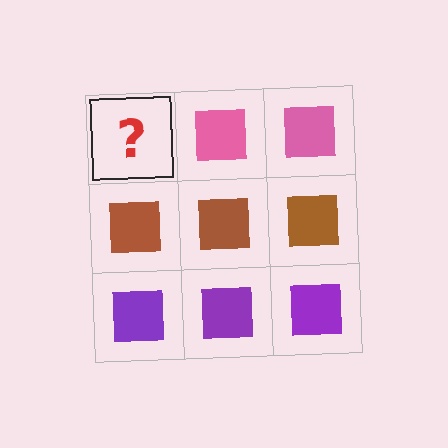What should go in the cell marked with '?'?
The missing cell should contain a pink square.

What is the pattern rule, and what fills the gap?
The rule is that each row has a consistent color. The gap should be filled with a pink square.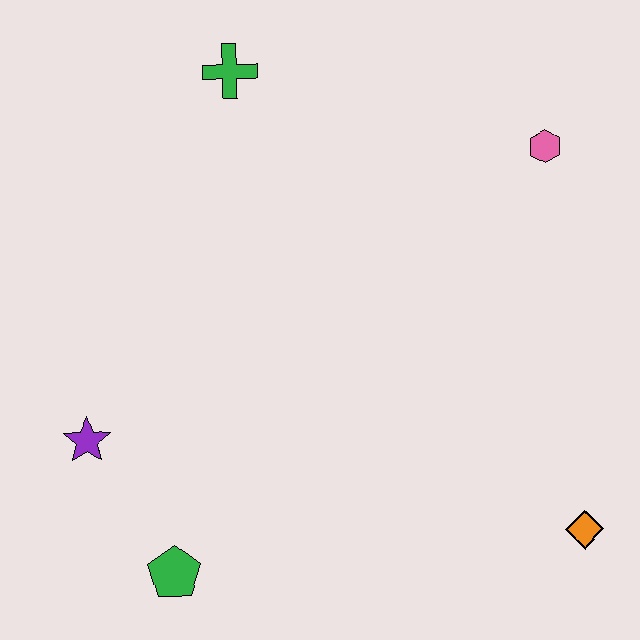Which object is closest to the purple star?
The green pentagon is closest to the purple star.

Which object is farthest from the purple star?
The pink hexagon is farthest from the purple star.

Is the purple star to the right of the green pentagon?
No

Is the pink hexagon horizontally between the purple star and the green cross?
No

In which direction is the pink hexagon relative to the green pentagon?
The pink hexagon is above the green pentagon.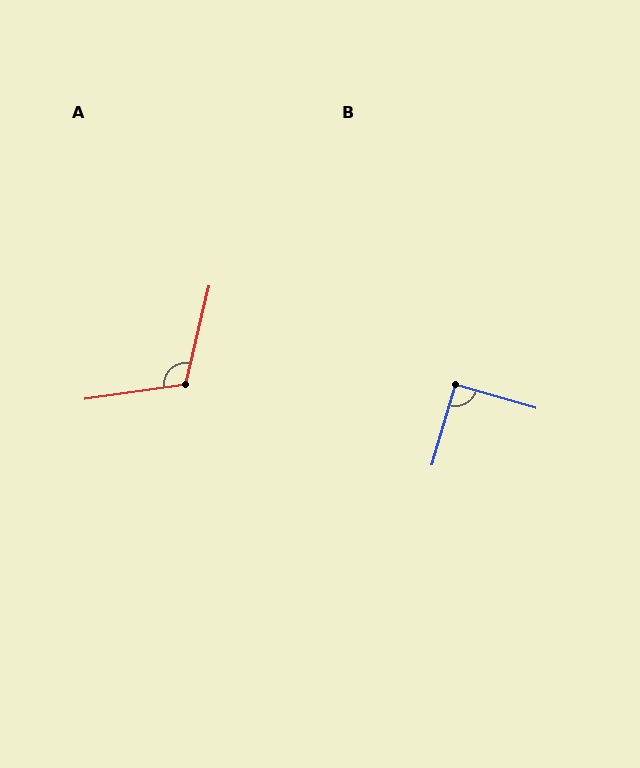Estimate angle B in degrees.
Approximately 90 degrees.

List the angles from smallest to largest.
B (90°), A (112°).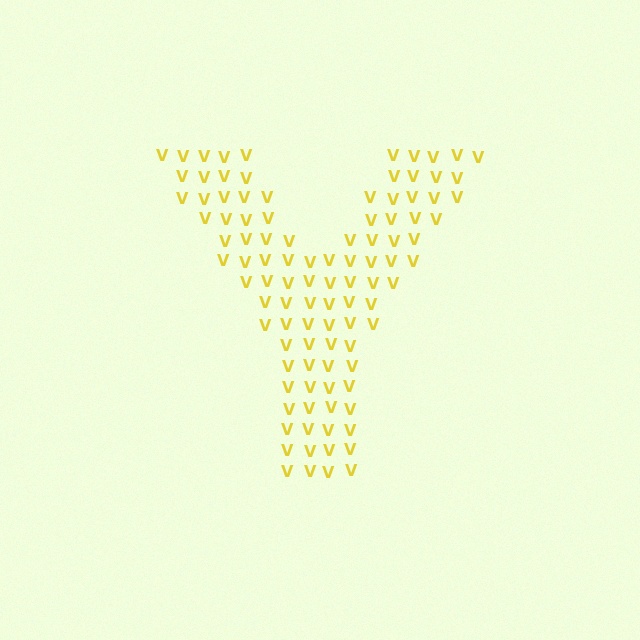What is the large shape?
The large shape is the letter Y.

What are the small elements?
The small elements are letter V's.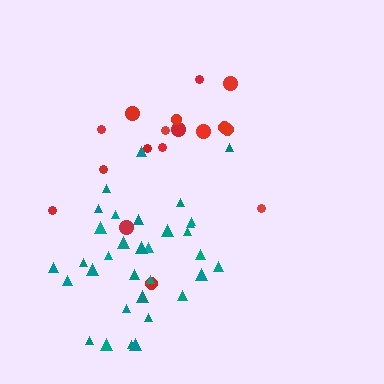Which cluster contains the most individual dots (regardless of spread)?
Teal (33).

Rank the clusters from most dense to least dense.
teal, red.